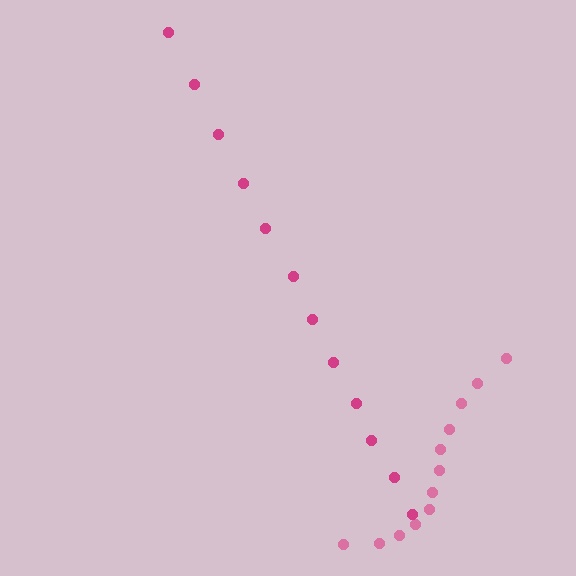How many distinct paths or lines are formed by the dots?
There are 2 distinct paths.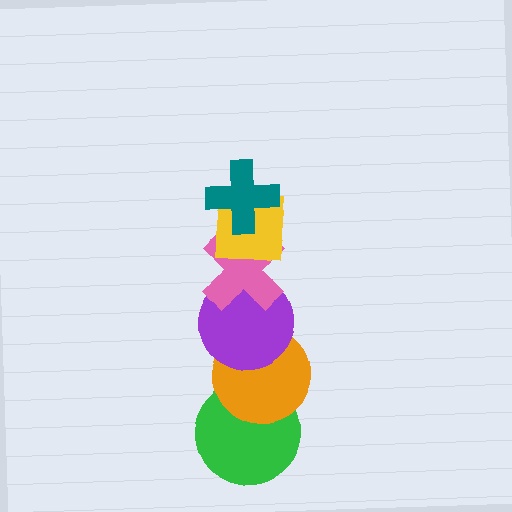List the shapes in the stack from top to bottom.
From top to bottom: the teal cross, the yellow square, the pink cross, the purple circle, the orange circle, the green circle.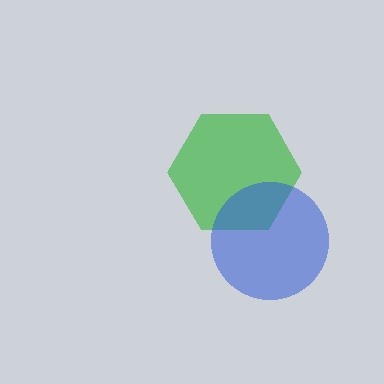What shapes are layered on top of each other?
The layered shapes are: a green hexagon, a blue circle.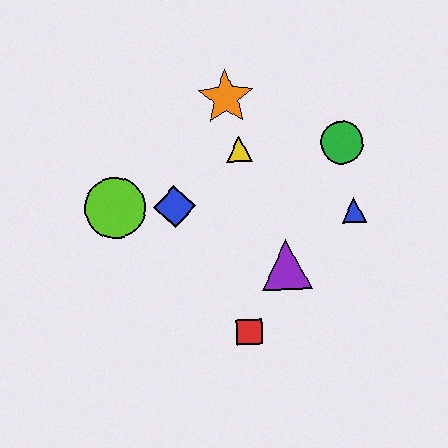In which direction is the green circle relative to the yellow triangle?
The green circle is to the right of the yellow triangle.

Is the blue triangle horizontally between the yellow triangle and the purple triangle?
No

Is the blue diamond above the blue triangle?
Yes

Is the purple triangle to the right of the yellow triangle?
Yes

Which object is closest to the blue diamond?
The lime circle is closest to the blue diamond.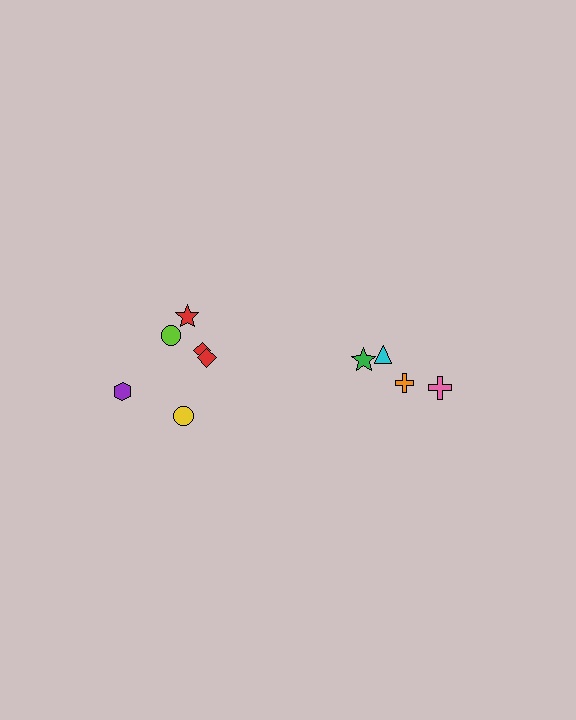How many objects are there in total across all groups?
There are 10 objects.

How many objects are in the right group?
There are 4 objects.